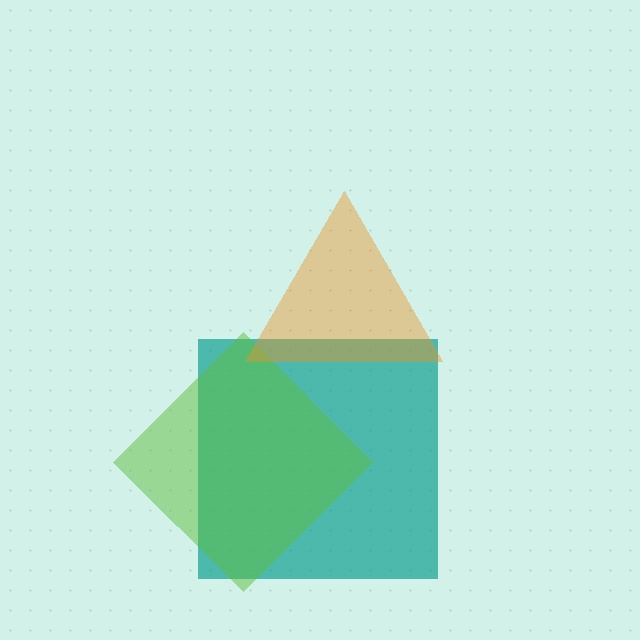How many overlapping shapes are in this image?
There are 3 overlapping shapes in the image.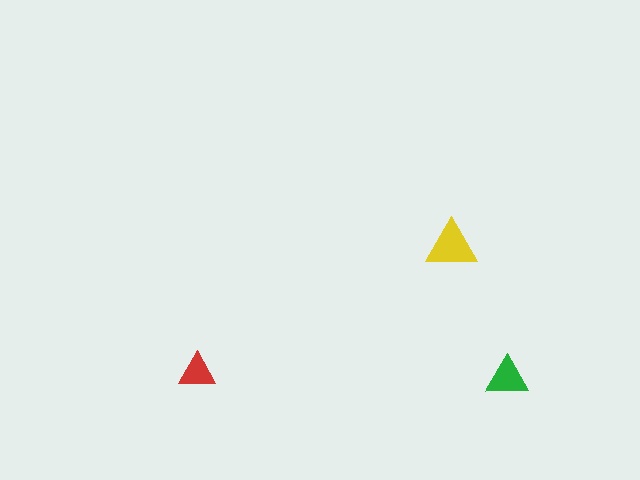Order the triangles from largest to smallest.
the yellow one, the green one, the red one.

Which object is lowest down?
The green triangle is bottommost.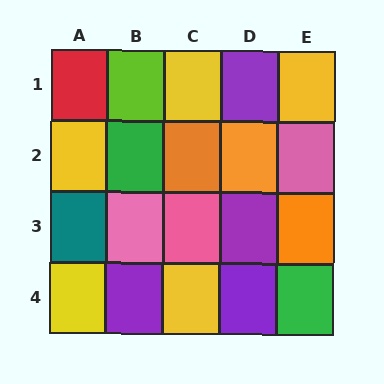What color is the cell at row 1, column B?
Lime.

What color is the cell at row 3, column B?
Pink.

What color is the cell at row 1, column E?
Yellow.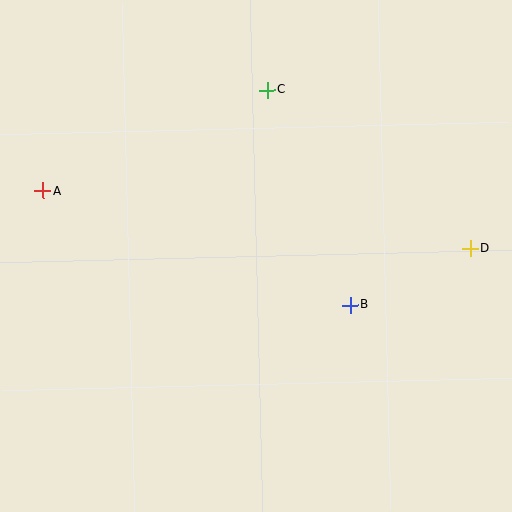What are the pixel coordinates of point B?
Point B is at (350, 305).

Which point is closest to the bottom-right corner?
Point B is closest to the bottom-right corner.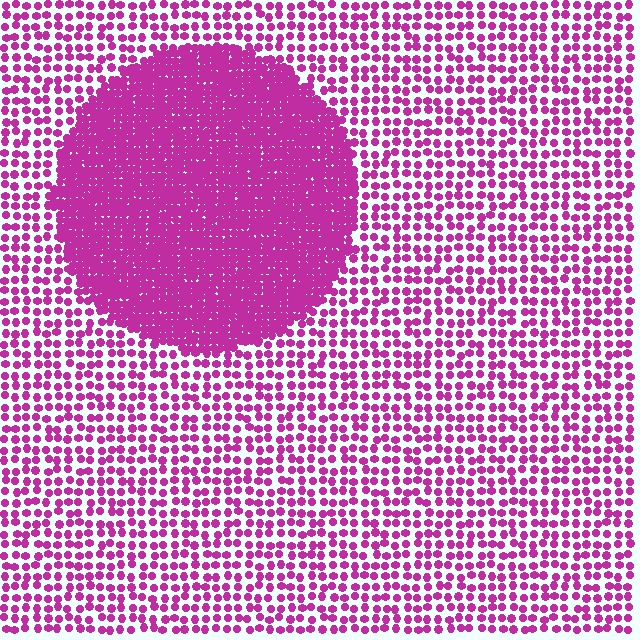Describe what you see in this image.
The image contains small magenta elements arranged at two different densities. A circle-shaped region is visible where the elements are more densely packed than the surrounding area.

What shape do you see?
I see a circle.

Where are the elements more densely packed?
The elements are more densely packed inside the circle boundary.